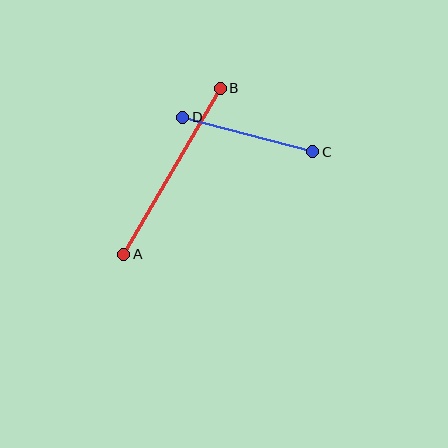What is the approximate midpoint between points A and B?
The midpoint is at approximately (172, 171) pixels.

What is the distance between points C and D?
The distance is approximately 134 pixels.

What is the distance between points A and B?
The distance is approximately 192 pixels.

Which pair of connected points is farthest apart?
Points A and B are farthest apart.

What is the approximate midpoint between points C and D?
The midpoint is at approximately (248, 134) pixels.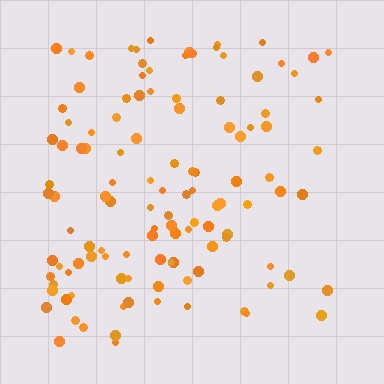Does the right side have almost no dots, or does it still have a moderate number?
Still a moderate number, just noticeably fewer than the left.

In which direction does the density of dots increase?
From right to left, with the left side densest.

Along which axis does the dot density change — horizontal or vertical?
Horizontal.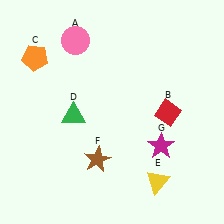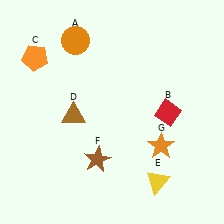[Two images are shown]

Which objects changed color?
A changed from pink to orange. D changed from green to brown. G changed from magenta to orange.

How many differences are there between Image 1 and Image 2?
There are 3 differences between the two images.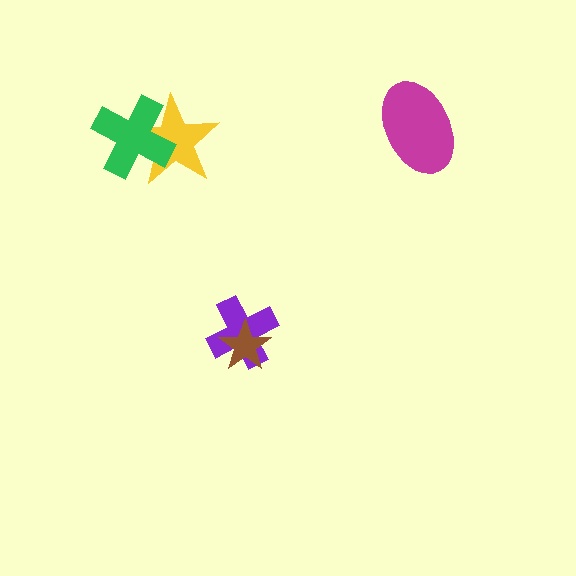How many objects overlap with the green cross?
1 object overlaps with the green cross.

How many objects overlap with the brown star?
1 object overlaps with the brown star.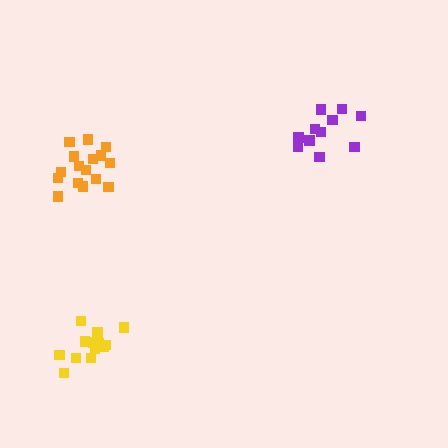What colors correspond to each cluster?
The clusters are colored: purple, orange, yellow.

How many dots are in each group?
Group 1: 11 dots, Group 2: 16 dots, Group 3: 13 dots (40 total).